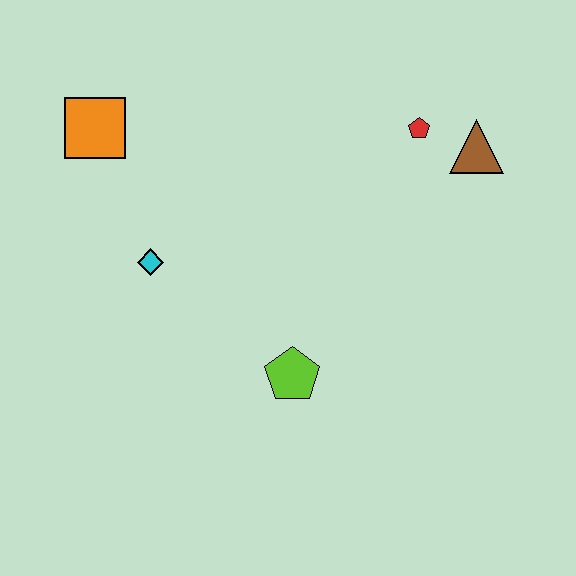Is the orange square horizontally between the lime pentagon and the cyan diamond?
No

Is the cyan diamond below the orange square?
Yes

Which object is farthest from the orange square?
The brown triangle is farthest from the orange square.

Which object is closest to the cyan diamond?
The orange square is closest to the cyan diamond.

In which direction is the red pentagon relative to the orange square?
The red pentagon is to the right of the orange square.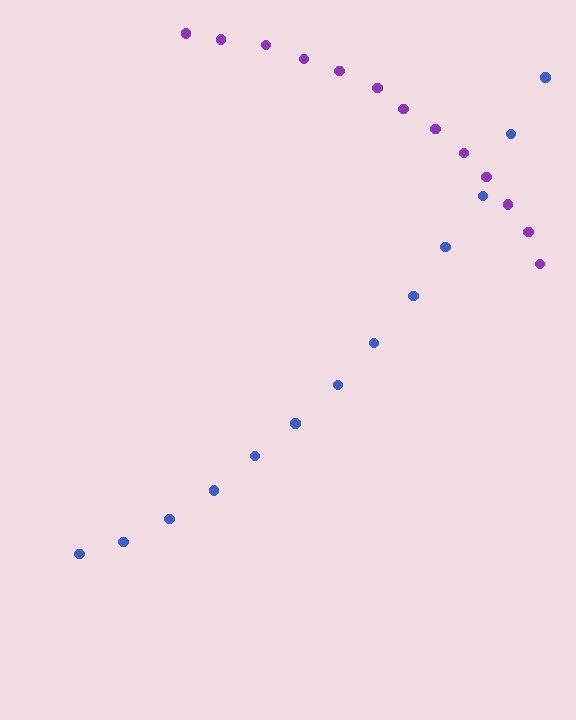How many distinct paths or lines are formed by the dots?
There are 2 distinct paths.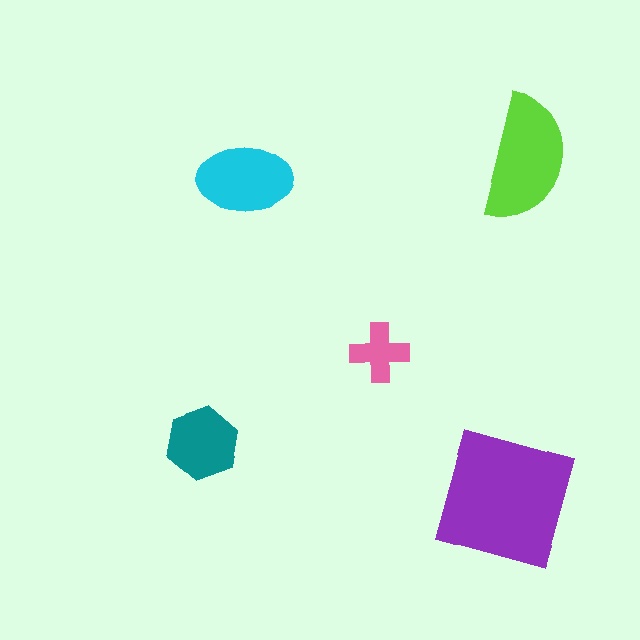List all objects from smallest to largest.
The pink cross, the teal hexagon, the cyan ellipse, the lime semicircle, the purple square.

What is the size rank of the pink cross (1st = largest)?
5th.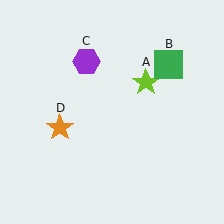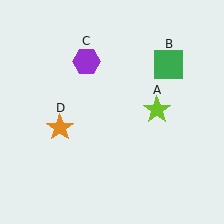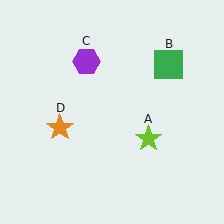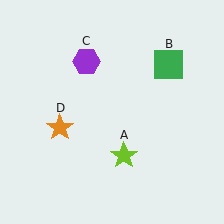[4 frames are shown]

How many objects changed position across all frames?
1 object changed position: lime star (object A).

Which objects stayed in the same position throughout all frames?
Green square (object B) and purple hexagon (object C) and orange star (object D) remained stationary.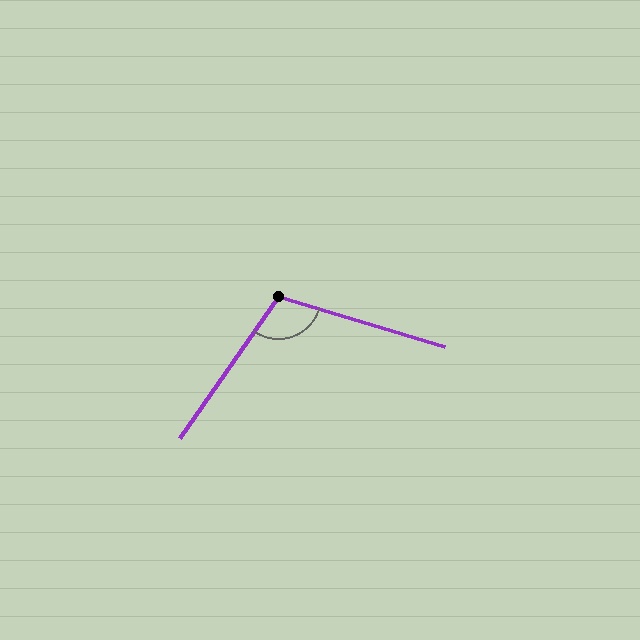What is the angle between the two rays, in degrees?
Approximately 108 degrees.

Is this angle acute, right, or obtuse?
It is obtuse.